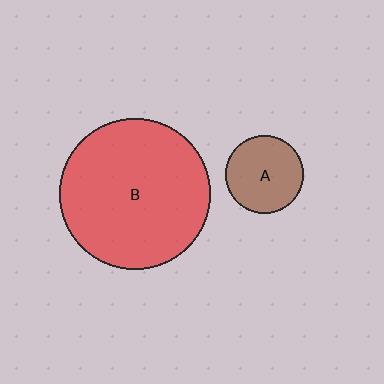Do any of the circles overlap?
No, none of the circles overlap.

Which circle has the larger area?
Circle B (red).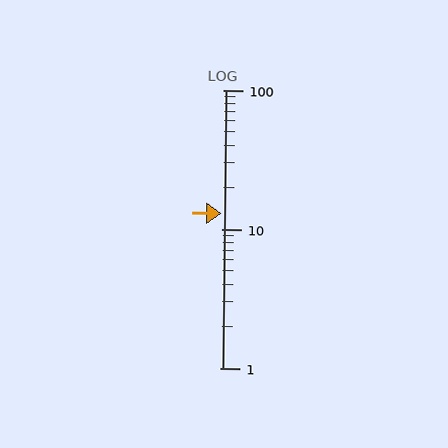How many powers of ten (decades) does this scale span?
The scale spans 2 decades, from 1 to 100.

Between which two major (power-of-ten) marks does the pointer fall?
The pointer is between 10 and 100.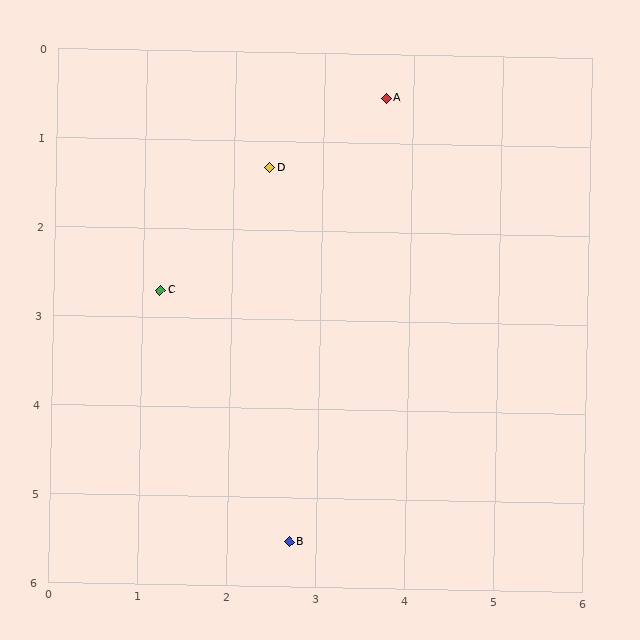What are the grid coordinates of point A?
Point A is at approximately (3.7, 0.5).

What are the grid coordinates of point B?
Point B is at approximately (2.7, 5.5).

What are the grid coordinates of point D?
Point D is at approximately (2.4, 1.3).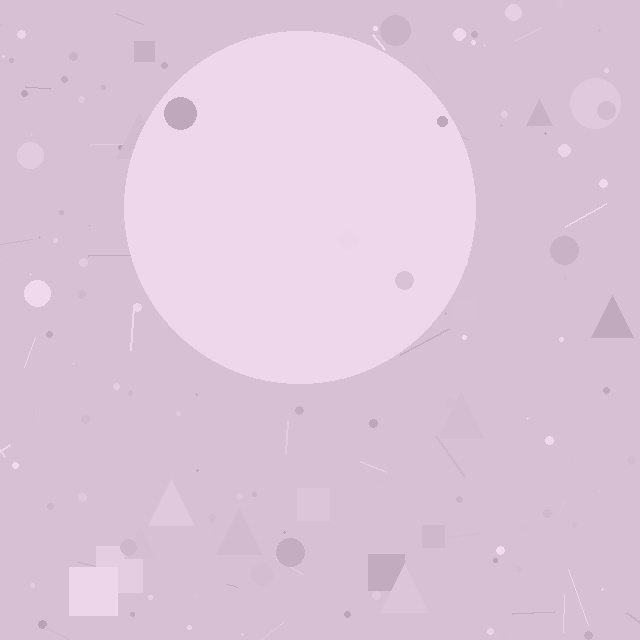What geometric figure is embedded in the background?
A circle is embedded in the background.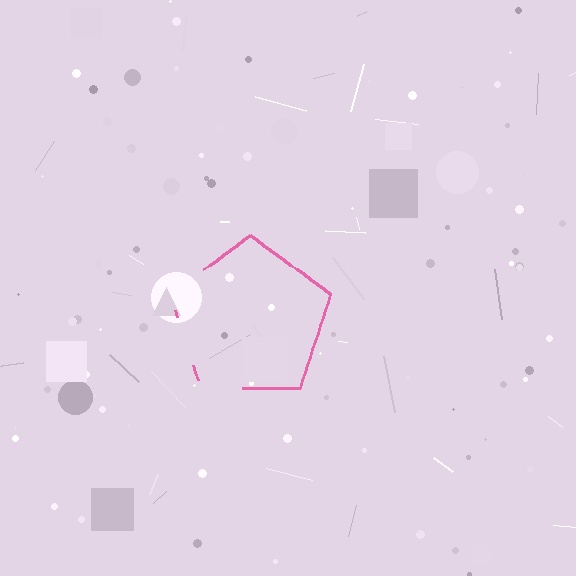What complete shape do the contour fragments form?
The contour fragments form a pentagon.